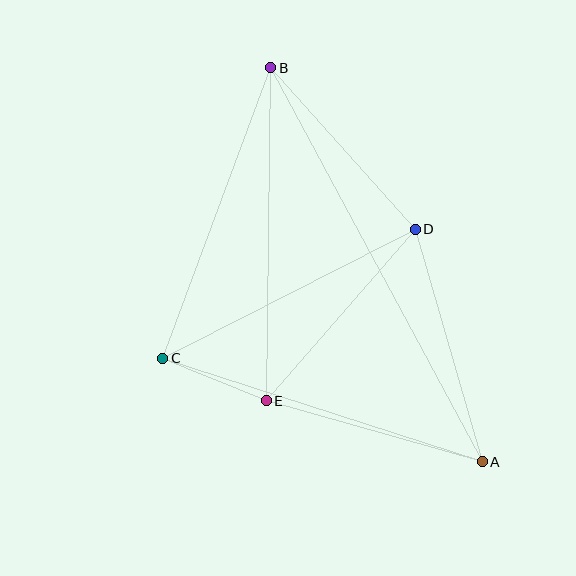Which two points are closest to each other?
Points C and E are closest to each other.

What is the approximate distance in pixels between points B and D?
The distance between B and D is approximately 217 pixels.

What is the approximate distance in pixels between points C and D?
The distance between C and D is approximately 283 pixels.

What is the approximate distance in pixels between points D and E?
The distance between D and E is approximately 227 pixels.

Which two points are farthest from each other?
Points A and B are farthest from each other.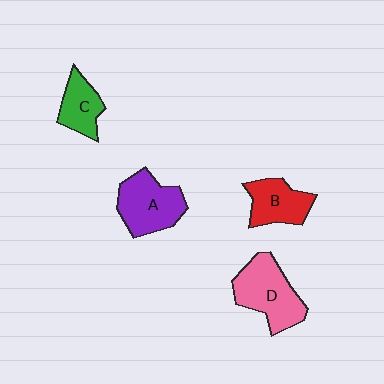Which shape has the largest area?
Shape D (pink).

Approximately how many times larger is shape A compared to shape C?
Approximately 1.6 times.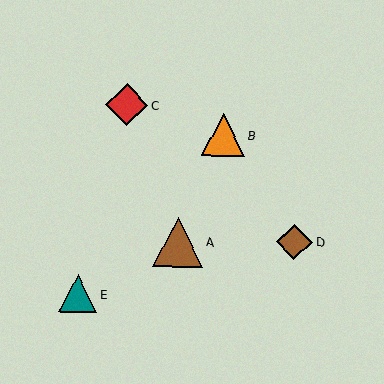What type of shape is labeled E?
Shape E is a teal triangle.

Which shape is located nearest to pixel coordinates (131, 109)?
The red diamond (labeled C) at (127, 105) is nearest to that location.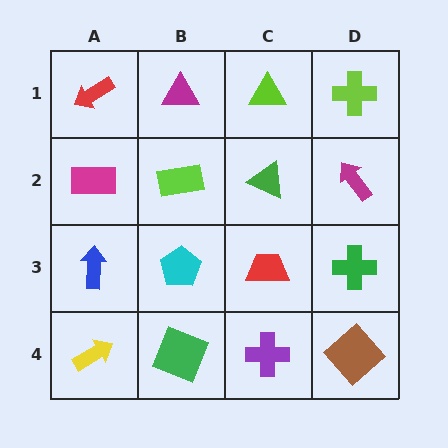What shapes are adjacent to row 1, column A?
A magenta rectangle (row 2, column A), a magenta triangle (row 1, column B).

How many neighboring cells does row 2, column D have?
3.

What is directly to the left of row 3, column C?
A cyan pentagon.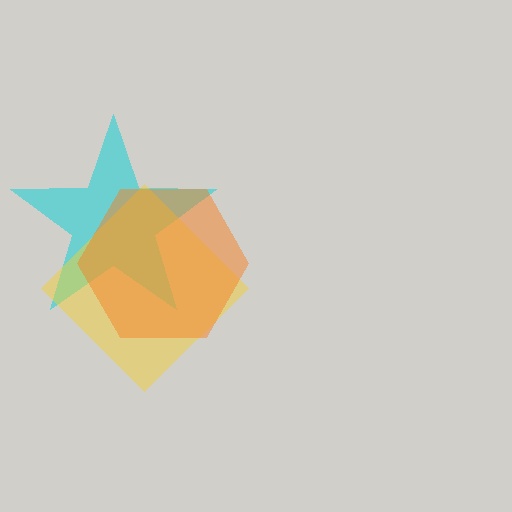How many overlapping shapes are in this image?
There are 3 overlapping shapes in the image.